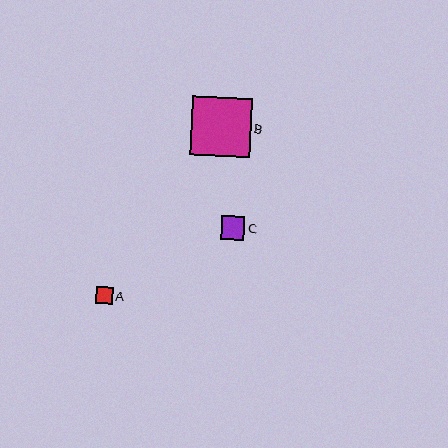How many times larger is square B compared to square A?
Square B is approximately 3.5 times the size of square A.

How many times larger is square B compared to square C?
Square B is approximately 2.5 times the size of square C.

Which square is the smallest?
Square A is the smallest with a size of approximately 17 pixels.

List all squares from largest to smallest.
From largest to smallest: B, C, A.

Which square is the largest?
Square B is the largest with a size of approximately 59 pixels.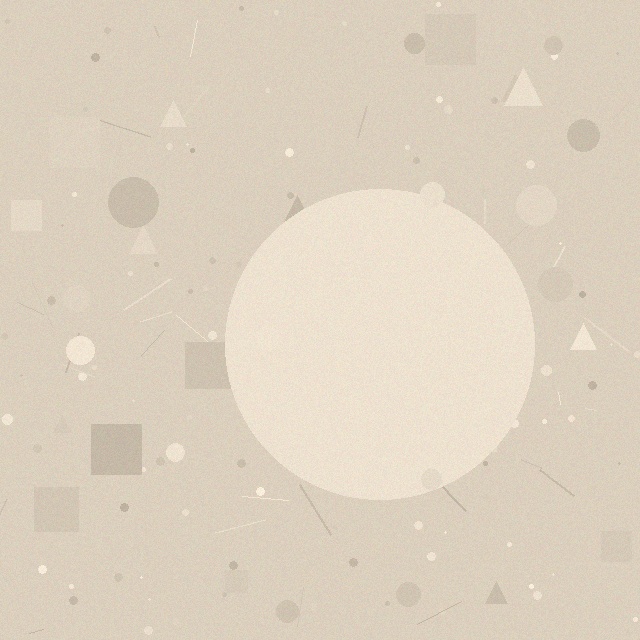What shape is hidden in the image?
A circle is hidden in the image.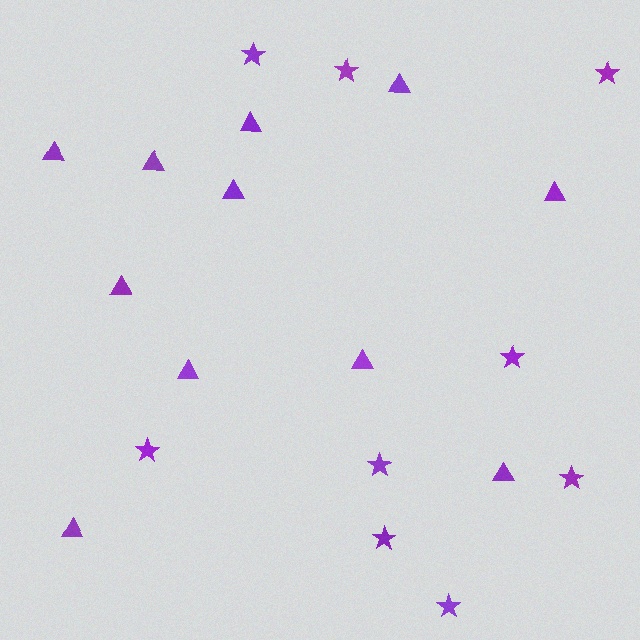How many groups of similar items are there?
There are 2 groups: one group of triangles (11) and one group of stars (9).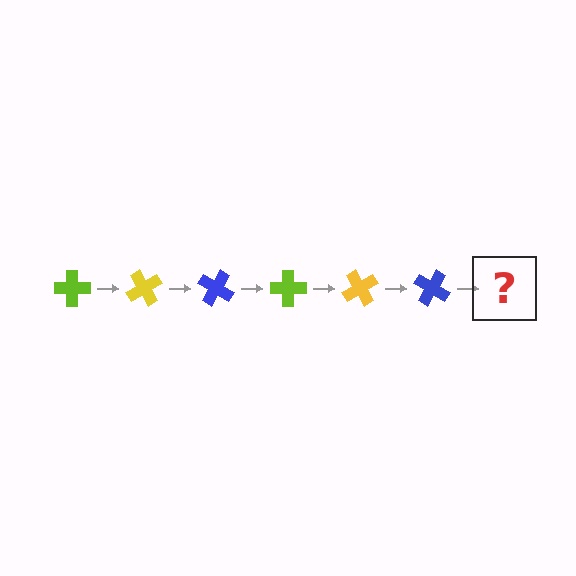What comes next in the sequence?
The next element should be a lime cross, rotated 360 degrees from the start.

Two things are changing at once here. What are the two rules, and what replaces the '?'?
The two rules are that it rotates 60 degrees each step and the color cycles through lime, yellow, and blue. The '?' should be a lime cross, rotated 360 degrees from the start.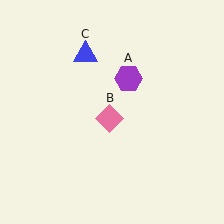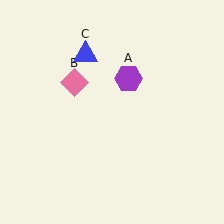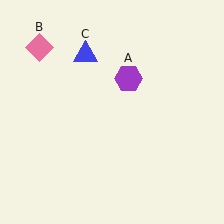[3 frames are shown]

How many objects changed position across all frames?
1 object changed position: pink diamond (object B).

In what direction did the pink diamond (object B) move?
The pink diamond (object B) moved up and to the left.